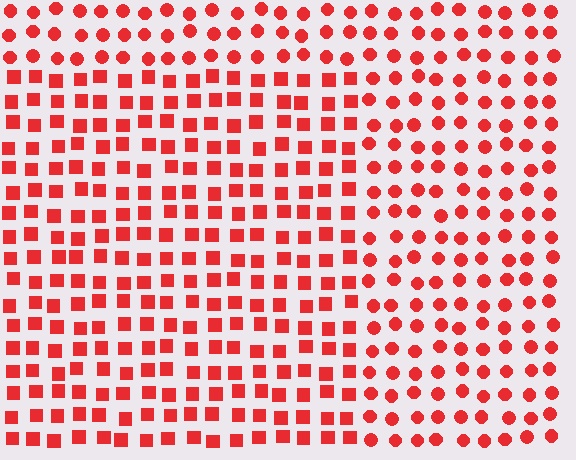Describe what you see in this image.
The image is filled with small red elements arranged in a uniform grid. A rectangle-shaped region contains squares, while the surrounding area contains circles. The boundary is defined purely by the change in element shape.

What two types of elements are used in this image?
The image uses squares inside the rectangle region and circles outside it.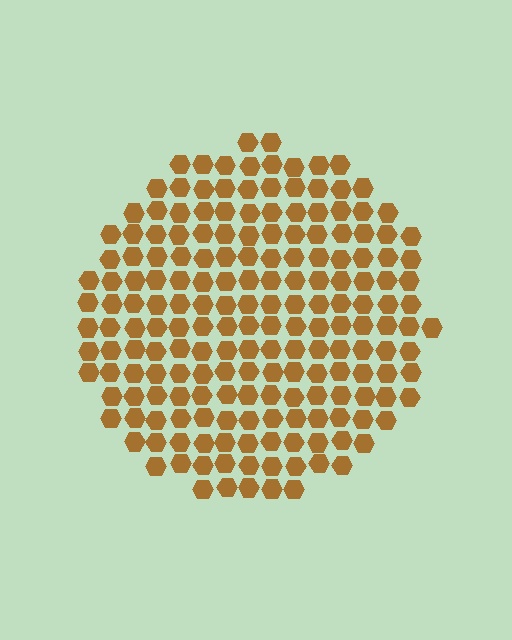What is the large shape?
The large shape is a circle.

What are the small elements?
The small elements are hexagons.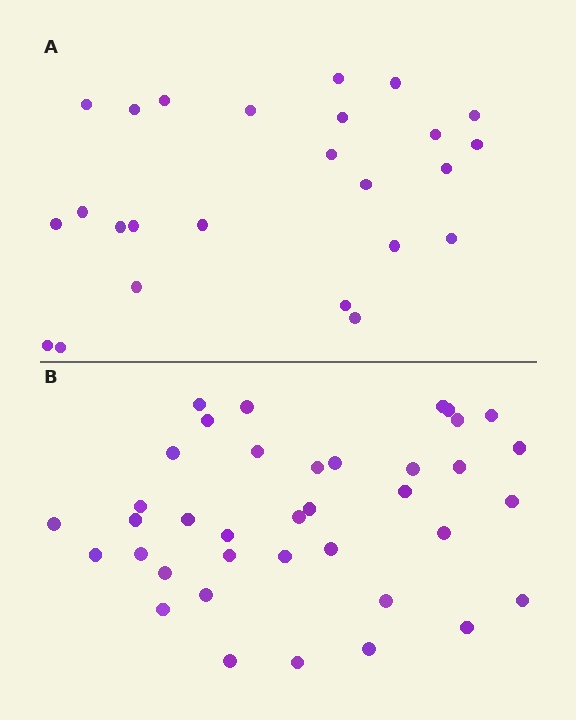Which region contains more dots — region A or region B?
Region B (the bottom region) has more dots.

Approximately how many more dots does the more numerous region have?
Region B has approximately 15 more dots than region A.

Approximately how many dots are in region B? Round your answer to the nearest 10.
About 40 dots. (The exact count is 38, which rounds to 40.)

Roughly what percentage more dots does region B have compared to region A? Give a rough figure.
About 50% more.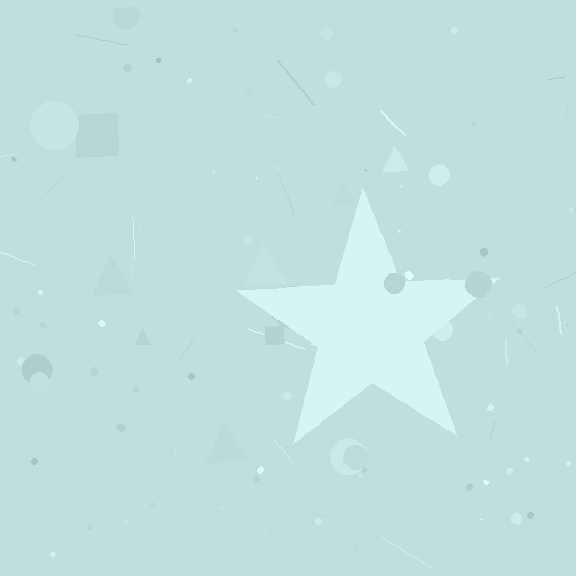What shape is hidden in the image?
A star is hidden in the image.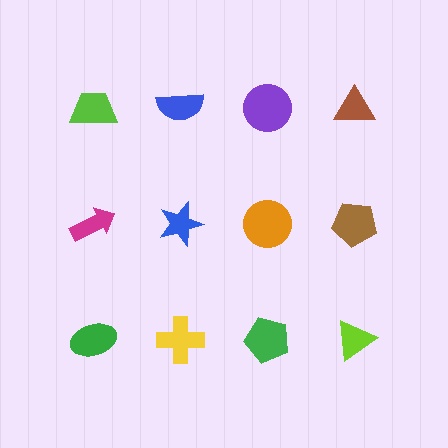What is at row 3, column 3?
A green pentagon.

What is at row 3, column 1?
A green ellipse.